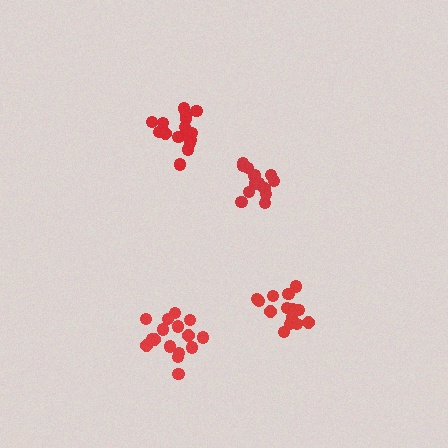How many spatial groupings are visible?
There are 4 spatial groupings.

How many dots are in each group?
Group 1: 14 dots, Group 2: 14 dots, Group 3: 16 dots, Group 4: 16 dots (60 total).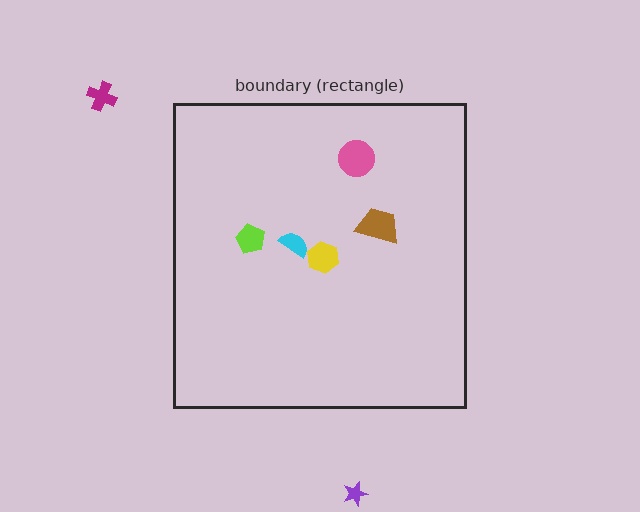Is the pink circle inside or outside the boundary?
Inside.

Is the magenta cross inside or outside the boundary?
Outside.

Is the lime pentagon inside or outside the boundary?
Inside.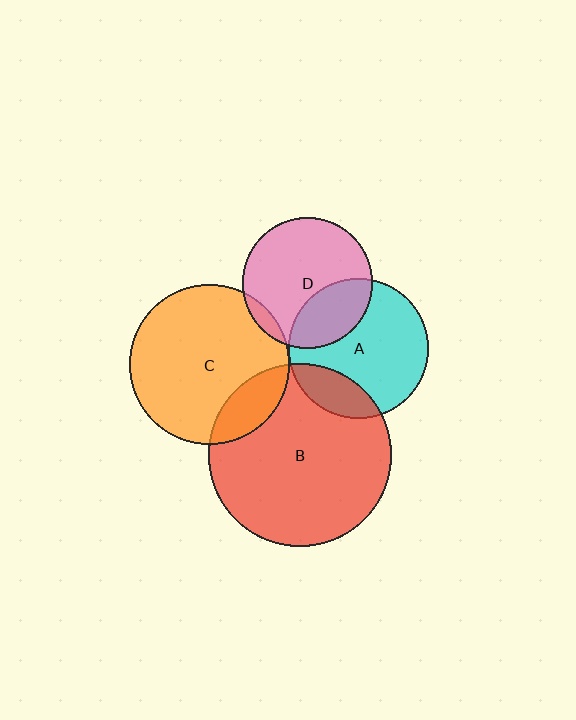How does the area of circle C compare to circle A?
Approximately 1.3 times.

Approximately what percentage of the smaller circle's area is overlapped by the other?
Approximately 15%.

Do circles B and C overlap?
Yes.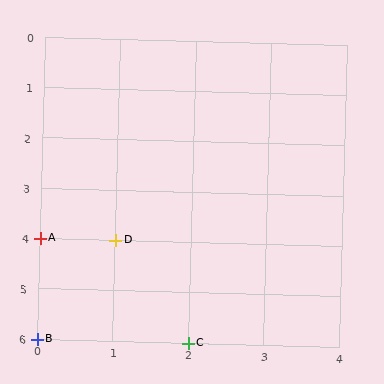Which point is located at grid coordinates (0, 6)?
Point B is at (0, 6).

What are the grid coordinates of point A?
Point A is at grid coordinates (0, 4).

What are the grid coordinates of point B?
Point B is at grid coordinates (0, 6).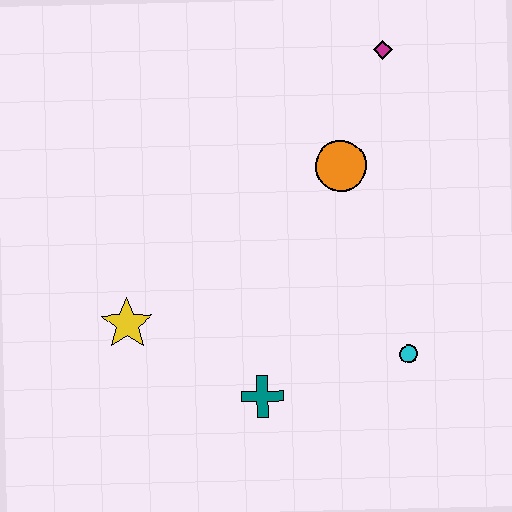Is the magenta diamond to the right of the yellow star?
Yes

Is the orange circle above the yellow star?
Yes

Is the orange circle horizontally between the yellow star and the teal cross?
No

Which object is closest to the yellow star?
The teal cross is closest to the yellow star.